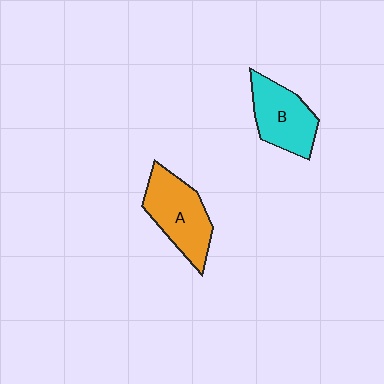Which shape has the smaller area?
Shape B (cyan).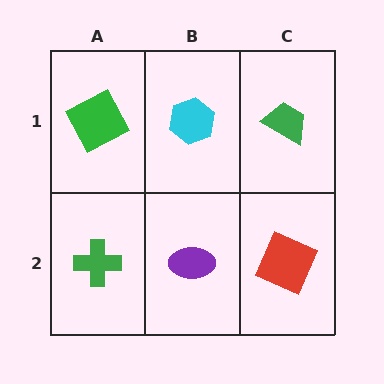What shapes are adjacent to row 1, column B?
A purple ellipse (row 2, column B), a green square (row 1, column A), a green trapezoid (row 1, column C).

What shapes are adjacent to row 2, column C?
A green trapezoid (row 1, column C), a purple ellipse (row 2, column B).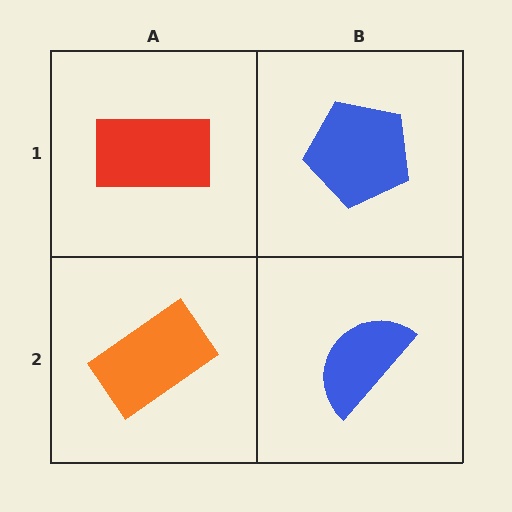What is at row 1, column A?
A red rectangle.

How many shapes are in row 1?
2 shapes.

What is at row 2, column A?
An orange rectangle.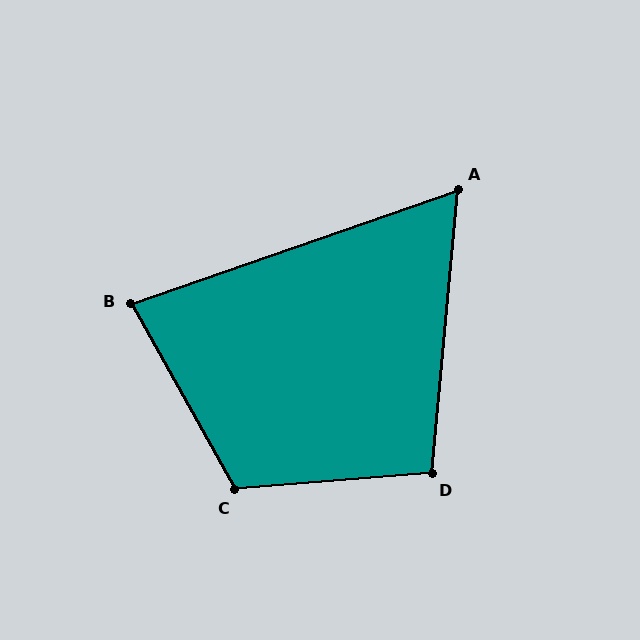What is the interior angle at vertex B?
Approximately 80 degrees (acute).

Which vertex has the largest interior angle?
C, at approximately 114 degrees.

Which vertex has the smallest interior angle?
A, at approximately 66 degrees.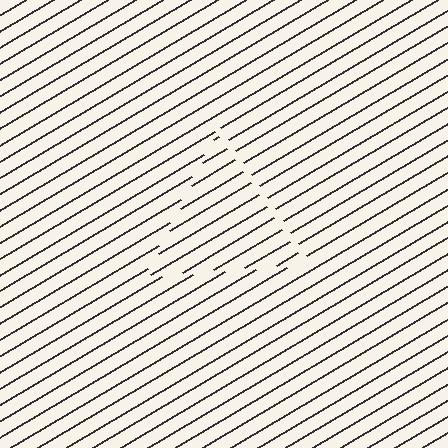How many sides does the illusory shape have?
3 sides — the line-ends trace a triangle.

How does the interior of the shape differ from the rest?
The interior of the shape contains the same grating, shifted by half a period — the contour is defined by the phase discontinuity where line-ends from the inner and outer gratings abut.